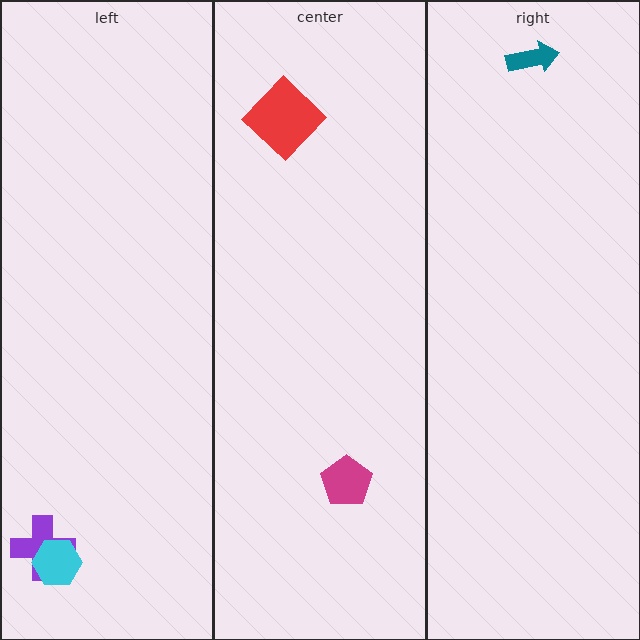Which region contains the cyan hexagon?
The left region.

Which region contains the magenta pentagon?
The center region.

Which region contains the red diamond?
The center region.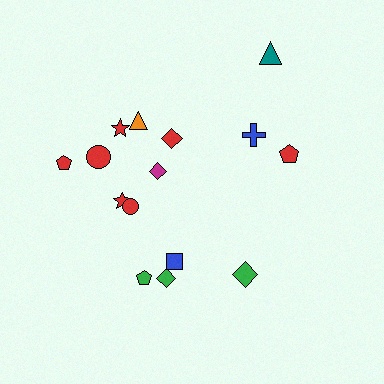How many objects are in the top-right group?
There are 3 objects.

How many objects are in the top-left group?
There are 8 objects.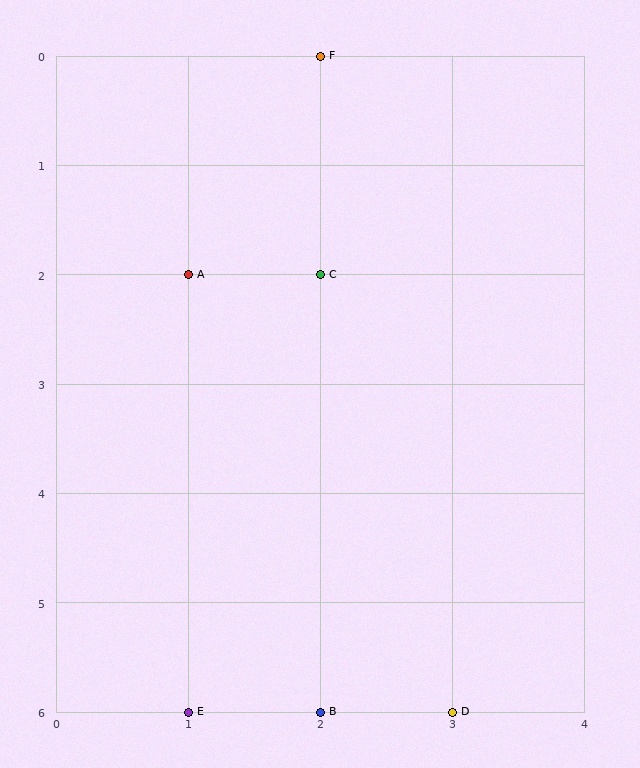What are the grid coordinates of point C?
Point C is at grid coordinates (2, 2).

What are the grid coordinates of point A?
Point A is at grid coordinates (1, 2).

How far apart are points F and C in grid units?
Points F and C are 2 rows apart.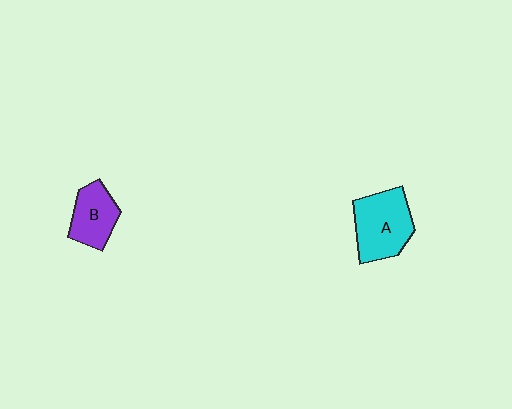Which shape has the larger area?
Shape A (cyan).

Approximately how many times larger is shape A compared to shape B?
Approximately 1.4 times.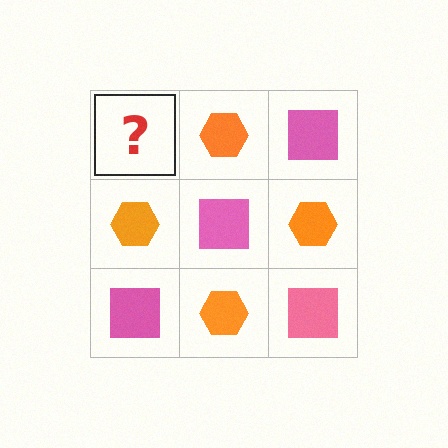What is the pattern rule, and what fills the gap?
The rule is that it alternates pink square and orange hexagon in a checkerboard pattern. The gap should be filled with a pink square.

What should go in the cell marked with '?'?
The missing cell should contain a pink square.